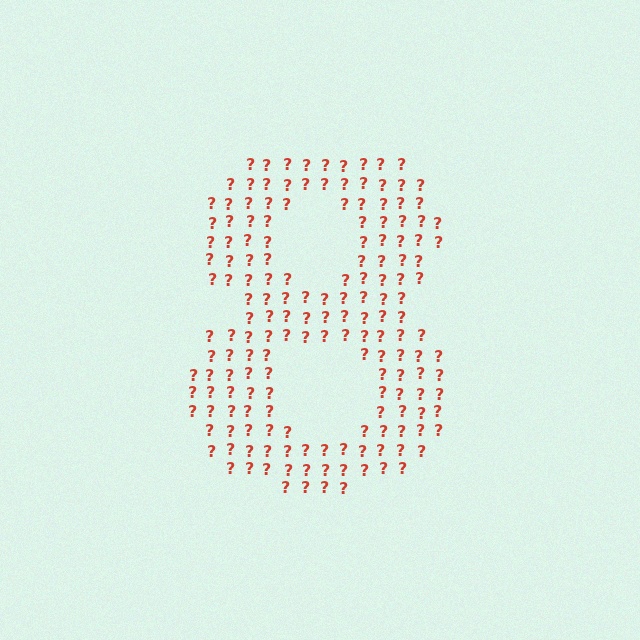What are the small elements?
The small elements are question marks.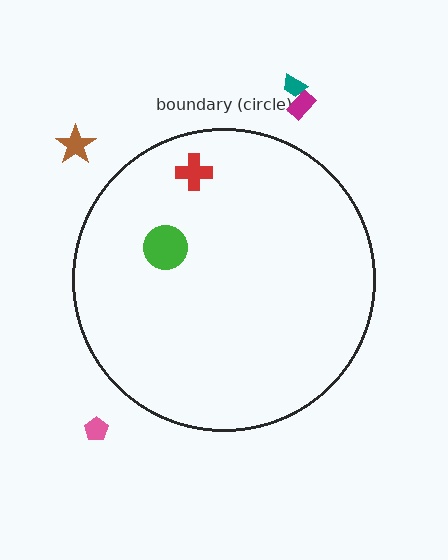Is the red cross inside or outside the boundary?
Inside.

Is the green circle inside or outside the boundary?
Inside.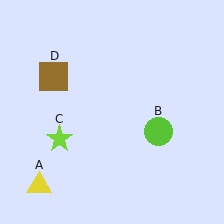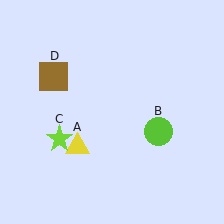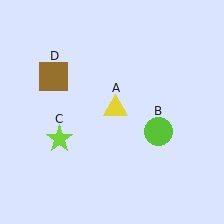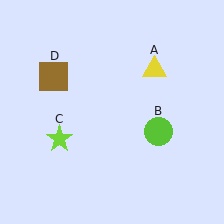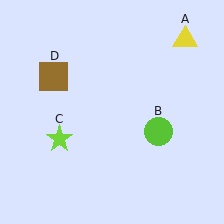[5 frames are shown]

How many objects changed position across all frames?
1 object changed position: yellow triangle (object A).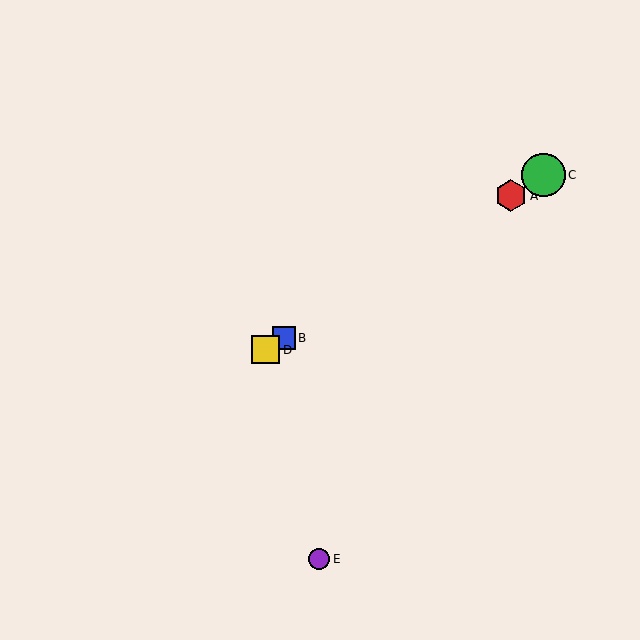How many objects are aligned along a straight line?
4 objects (A, B, C, D) are aligned along a straight line.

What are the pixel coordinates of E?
Object E is at (319, 559).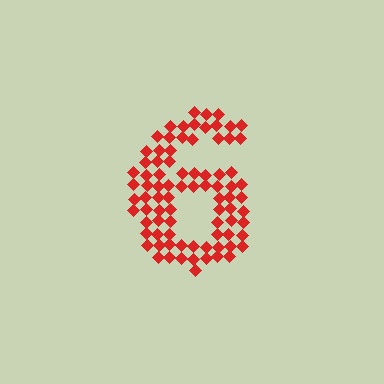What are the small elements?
The small elements are diamonds.